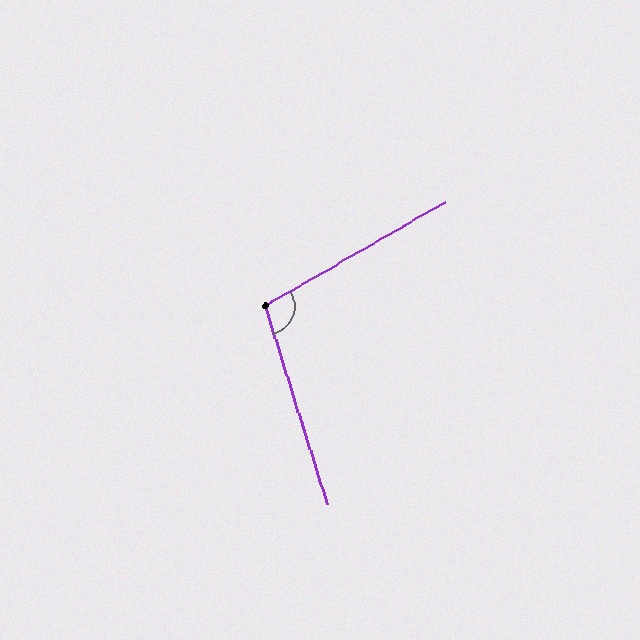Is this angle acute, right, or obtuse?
It is obtuse.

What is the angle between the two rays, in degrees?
Approximately 102 degrees.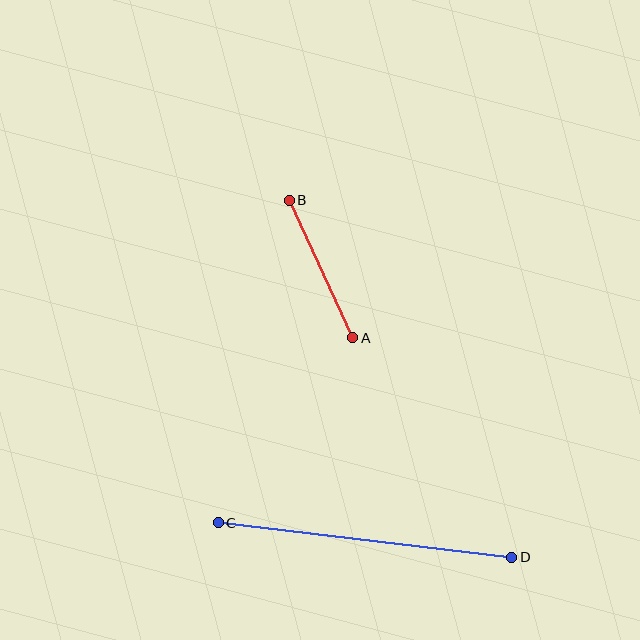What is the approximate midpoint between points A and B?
The midpoint is at approximately (321, 269) pixels.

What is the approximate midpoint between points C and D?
The midpoint is at approximately (365, 540) pixels.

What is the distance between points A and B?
The distance is approximately 151 pixels.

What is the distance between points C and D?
The distance is approximately 296 pixels.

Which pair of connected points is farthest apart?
Points C and D are farthest apart.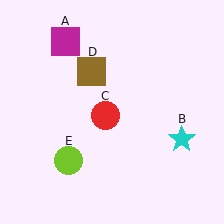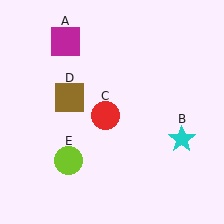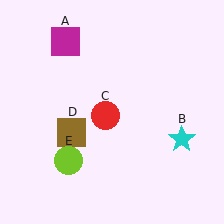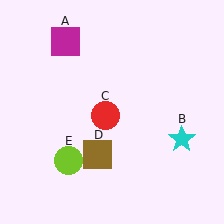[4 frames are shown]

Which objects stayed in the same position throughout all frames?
Magenta square (object A) and cyan star (object B) and red circle (object C) and lime circle (object E) remained stationary.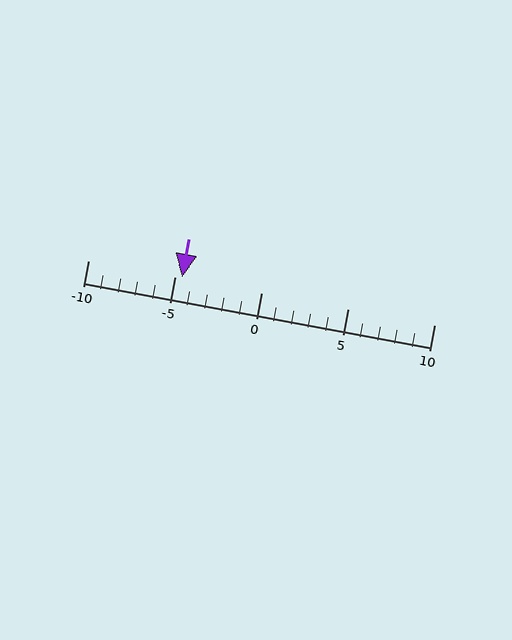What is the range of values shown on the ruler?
The ruler shows values from -10 to 10.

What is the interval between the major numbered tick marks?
The major tick marks are spaced 5 units apart.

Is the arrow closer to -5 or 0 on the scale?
The arrow is closer to -5.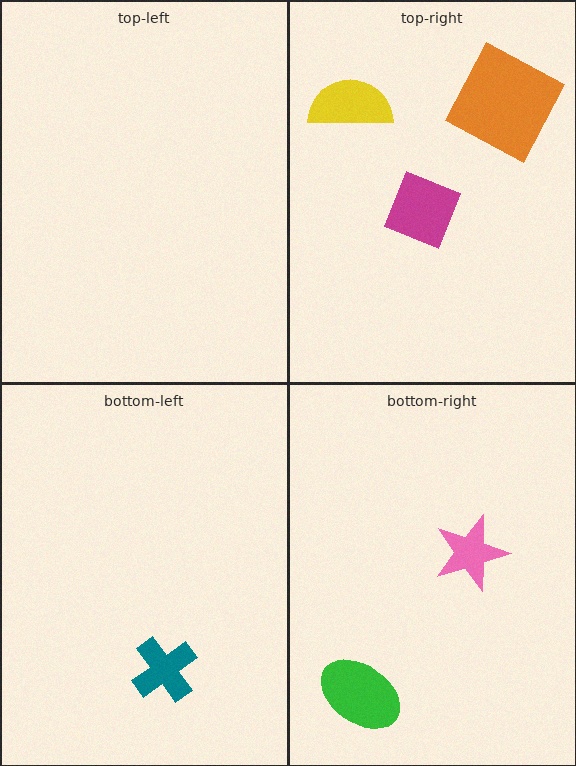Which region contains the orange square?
The top-right region.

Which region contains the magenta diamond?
The top-right region.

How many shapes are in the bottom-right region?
2.